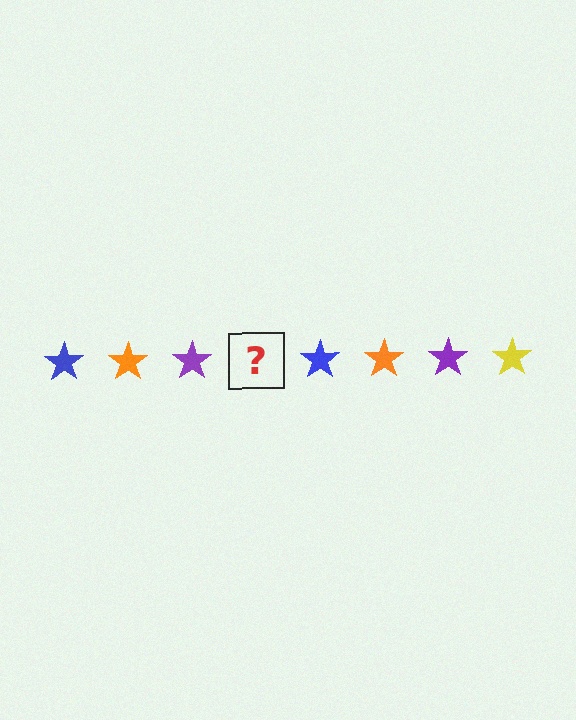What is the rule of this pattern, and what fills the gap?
The rule is that the pattern cycles through blue, orange, purple, yellow stars. The gap should be filled with a yellow star.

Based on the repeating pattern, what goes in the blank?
The blank should be a yellow star.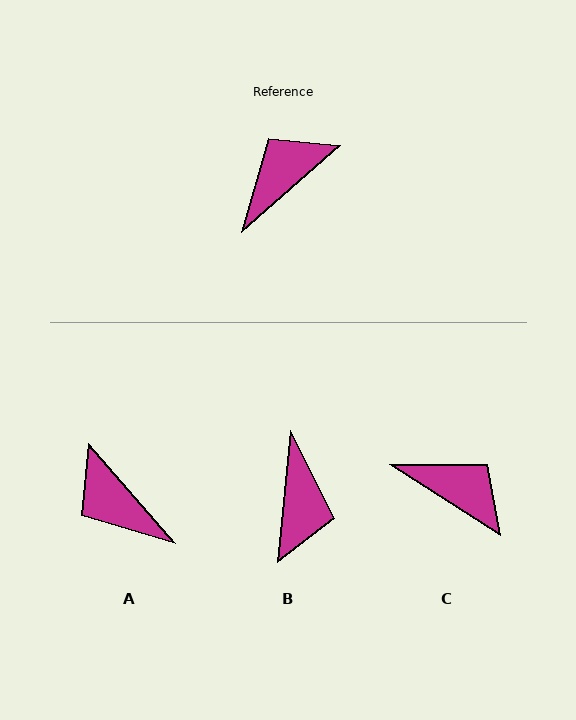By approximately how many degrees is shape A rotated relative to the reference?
Approximately 90 degrees counter-clockwise.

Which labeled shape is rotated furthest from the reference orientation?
B, about 137 degrees away.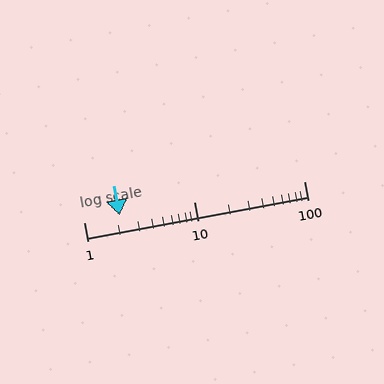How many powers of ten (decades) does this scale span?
The scale spans 2 decades, from 1 to 100.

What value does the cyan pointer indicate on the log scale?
The pointer indicates approximately 2.1.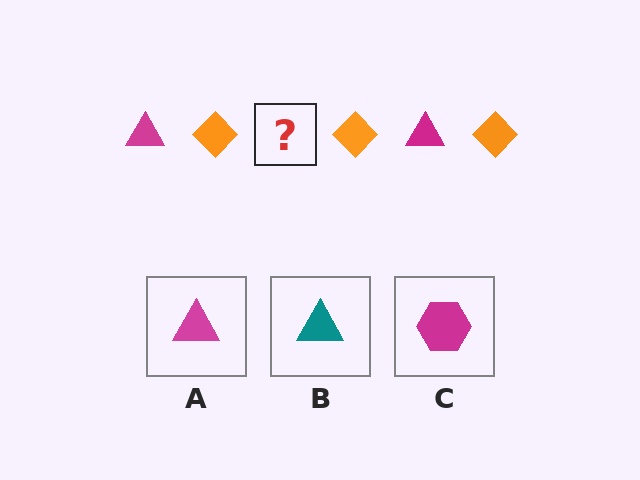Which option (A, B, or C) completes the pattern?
A.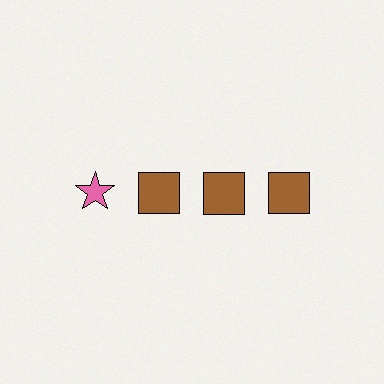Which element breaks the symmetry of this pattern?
The pink star in the top row, leftmost column breaks the symmetry. All other shapes are brown squares.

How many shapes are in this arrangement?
There are 4 shapes arranged in a grid pattern.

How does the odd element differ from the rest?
It differs in both color (pink instead of brown) and shape (star instead of square).